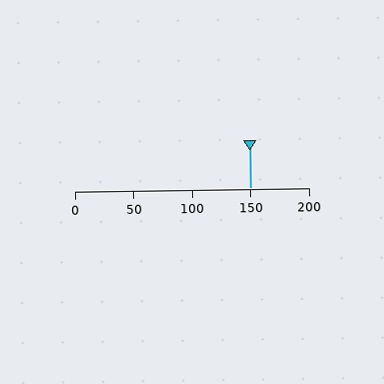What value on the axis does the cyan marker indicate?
The marker indicates approximately 150.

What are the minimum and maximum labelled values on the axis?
The axis runs from 0 to 200.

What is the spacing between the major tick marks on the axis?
The major ticks are spaced 50 apart.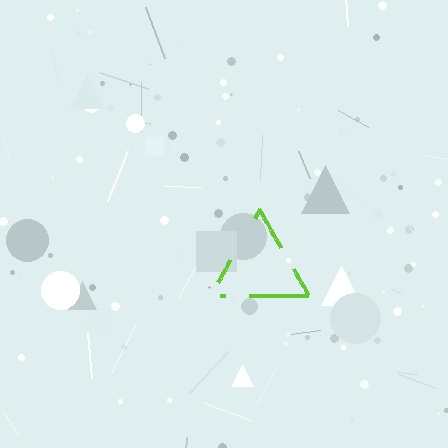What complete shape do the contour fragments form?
The contour fragments form a triangle.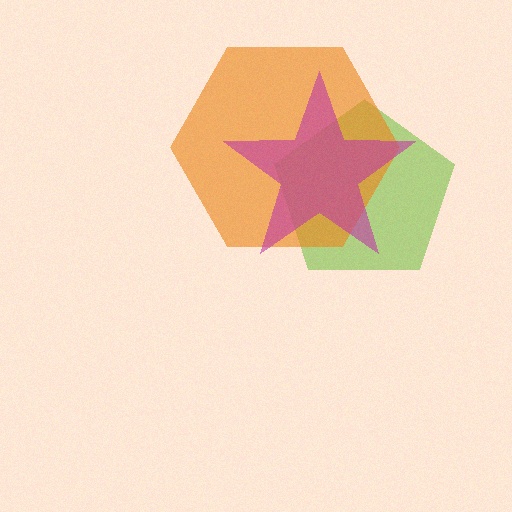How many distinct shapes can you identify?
There are 3 distinct shapes: a lime pentagon, an orange hexagon, a magenta star.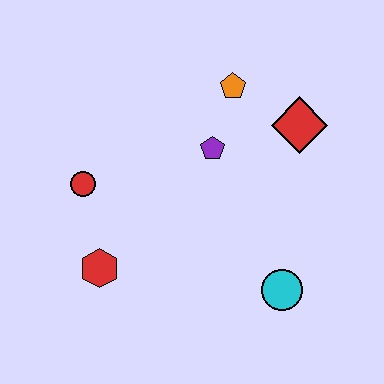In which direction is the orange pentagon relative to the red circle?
The orange pentagon is to the right of the red circle.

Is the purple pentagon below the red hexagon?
No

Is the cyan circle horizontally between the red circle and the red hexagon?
No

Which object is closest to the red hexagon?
The red circle is closest to the red hexagon.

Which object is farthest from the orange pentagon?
The red hexagon is farthest from the orange pentagon.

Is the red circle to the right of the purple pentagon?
No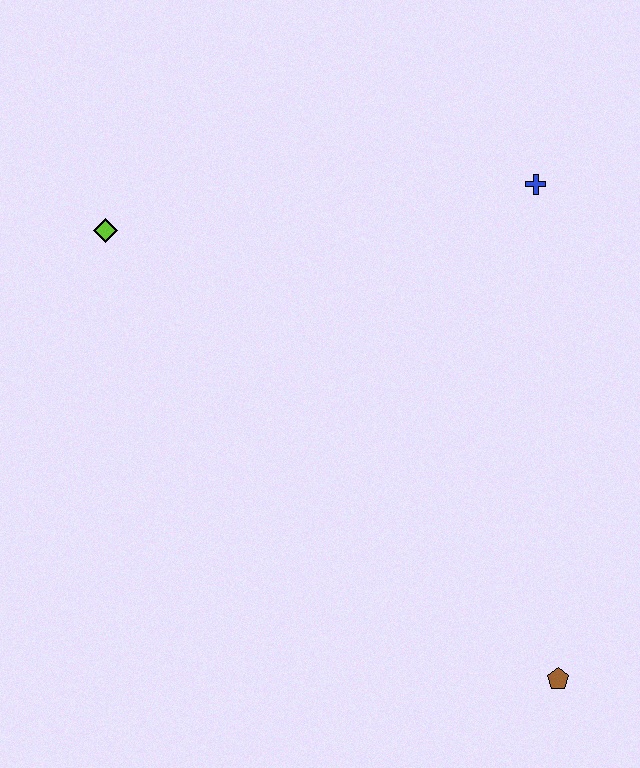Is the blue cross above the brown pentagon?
Yes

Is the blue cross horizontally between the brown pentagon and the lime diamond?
Yes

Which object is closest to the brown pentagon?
The blue cross is closest to the brown pentagon.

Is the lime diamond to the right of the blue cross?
No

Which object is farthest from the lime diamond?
The brown pentagon is farthest from the lime diamond.